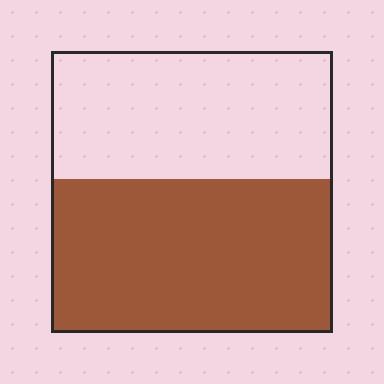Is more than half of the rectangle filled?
Yes.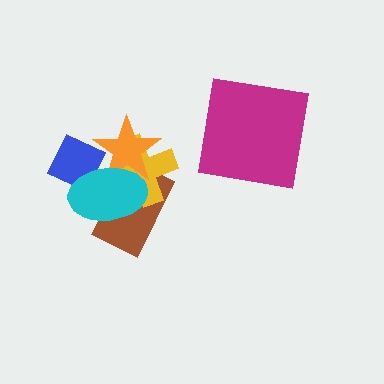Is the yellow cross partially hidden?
Yes, it is partially covered by another shape.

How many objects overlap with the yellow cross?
3 objects overlap with the yellow cross.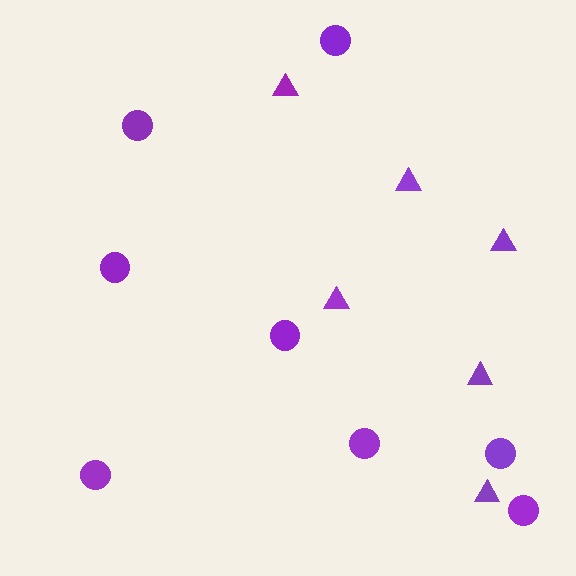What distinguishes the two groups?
There are 2 groups: one group of circles (8) and one group of triangles (6).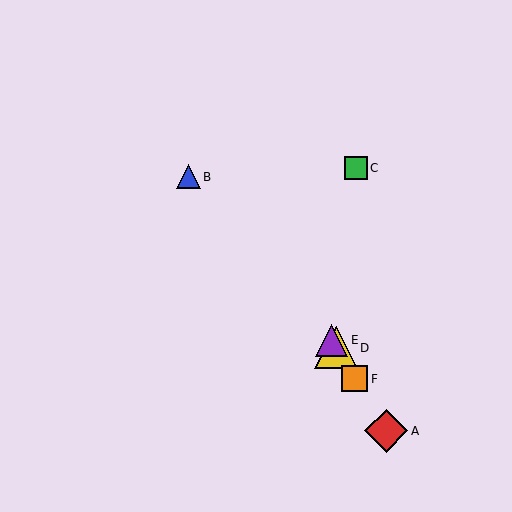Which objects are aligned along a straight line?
Objects A, D, E, F are aligned along a straight line.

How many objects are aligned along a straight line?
4 objects (A, D, E, F) are aligned along a straight line.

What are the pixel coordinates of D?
Object D is at (336, 348).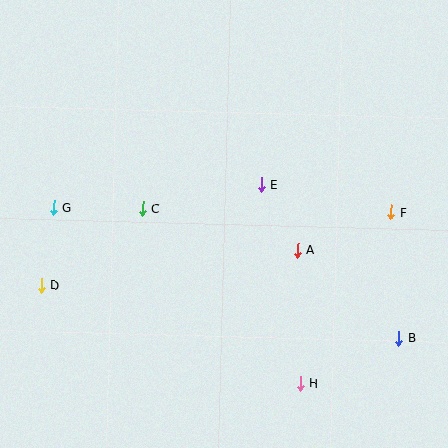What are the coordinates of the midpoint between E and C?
The midpoint between E and C is at (202, 197).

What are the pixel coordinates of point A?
Point A is at (297, 250).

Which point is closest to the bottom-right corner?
Point B is closest to the bottom-right corner.